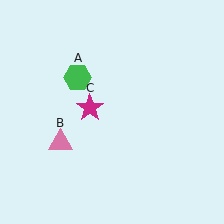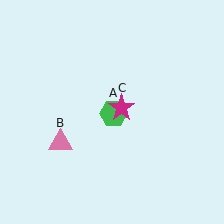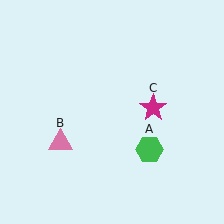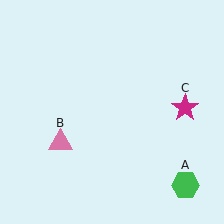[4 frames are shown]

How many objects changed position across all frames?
2 objects changed position: green hexagon (object A), magenta star (object C).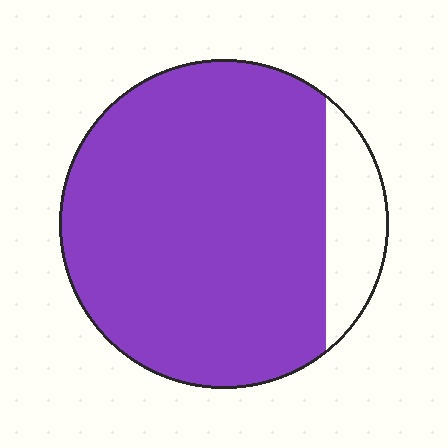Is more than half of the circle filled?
Yes.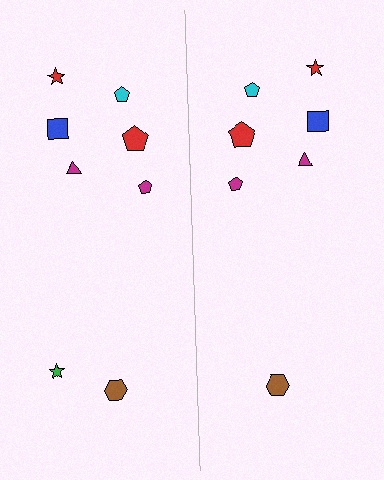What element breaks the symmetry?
A green star is missing from the right side.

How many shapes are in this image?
There are 15 shapes in this image.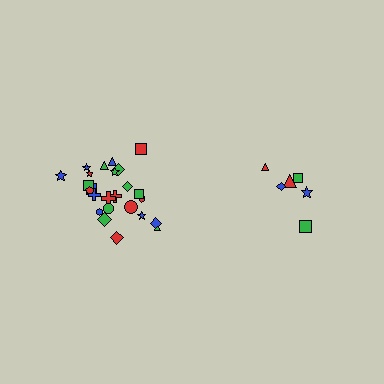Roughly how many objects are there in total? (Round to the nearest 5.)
Roughly 30 objects in total.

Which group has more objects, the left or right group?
The left group.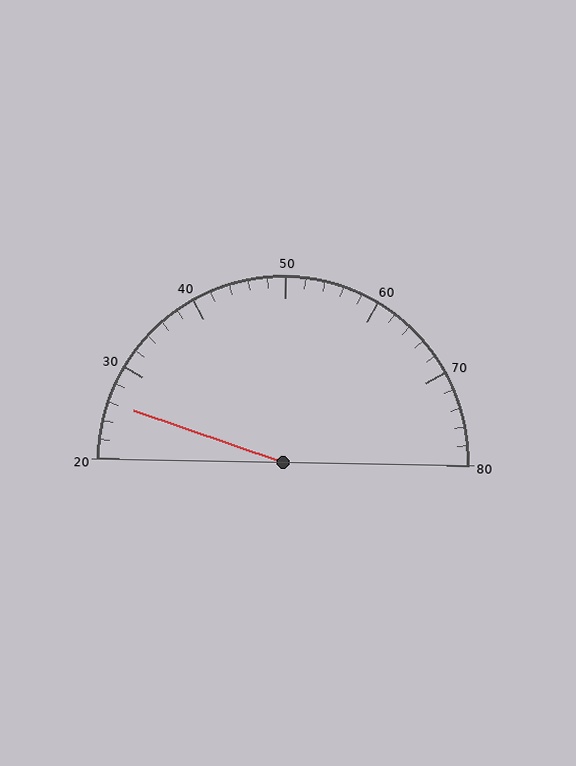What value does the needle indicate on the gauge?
The needle indicates approximately 26.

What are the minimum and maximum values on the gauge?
The gauge ranges from 20 to 80.